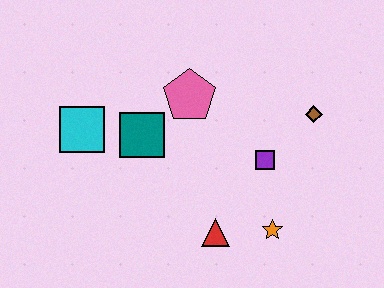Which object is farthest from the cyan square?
The brown diamond is farthest from the cyan square.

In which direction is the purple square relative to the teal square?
The purple square is to the right of the teal square.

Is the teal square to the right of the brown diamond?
No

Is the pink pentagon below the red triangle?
No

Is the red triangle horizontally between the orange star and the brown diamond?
No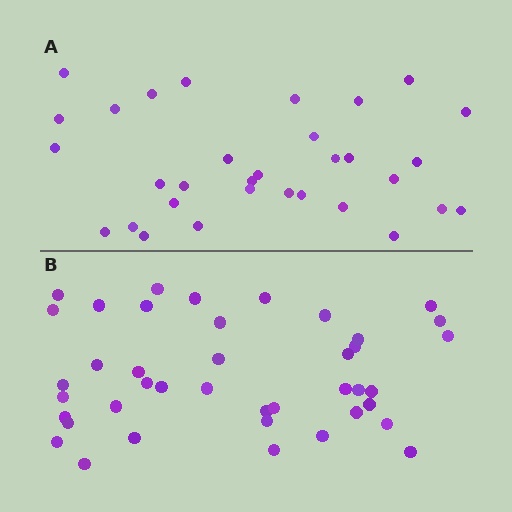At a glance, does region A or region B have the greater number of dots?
Region B (the bottom region) has more dots.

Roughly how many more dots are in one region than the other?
Region B has roughly 8 or so more dots than region A.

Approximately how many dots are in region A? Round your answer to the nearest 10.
About 30 dots. (The exact count is 32, which rounds to 30.)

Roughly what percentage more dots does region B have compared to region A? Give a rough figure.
About 30% more.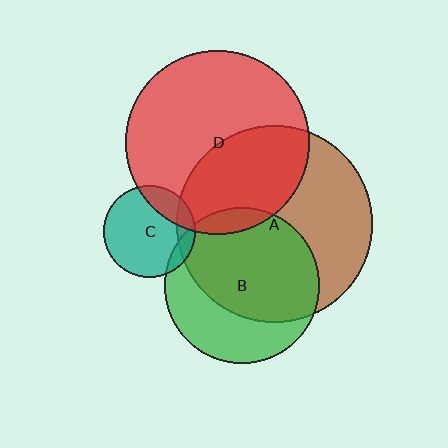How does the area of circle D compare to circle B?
Approximately 1.4 times.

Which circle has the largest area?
Circle A (brown).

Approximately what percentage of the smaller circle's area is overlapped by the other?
Approximately 10%.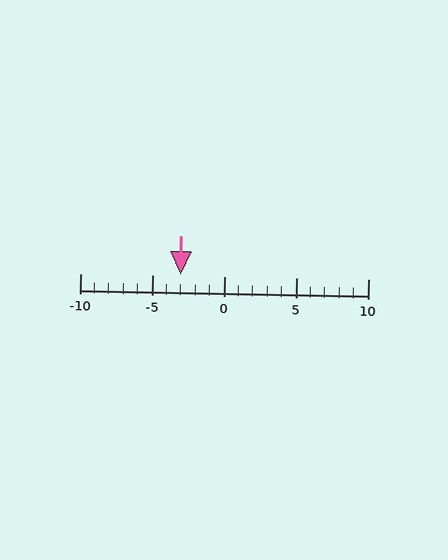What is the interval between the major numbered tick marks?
The major tick marks are spaced 5 units apart.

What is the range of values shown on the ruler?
The ruler shows values from -10 to 10.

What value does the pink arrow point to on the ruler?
The pink arrow points to approximately -3.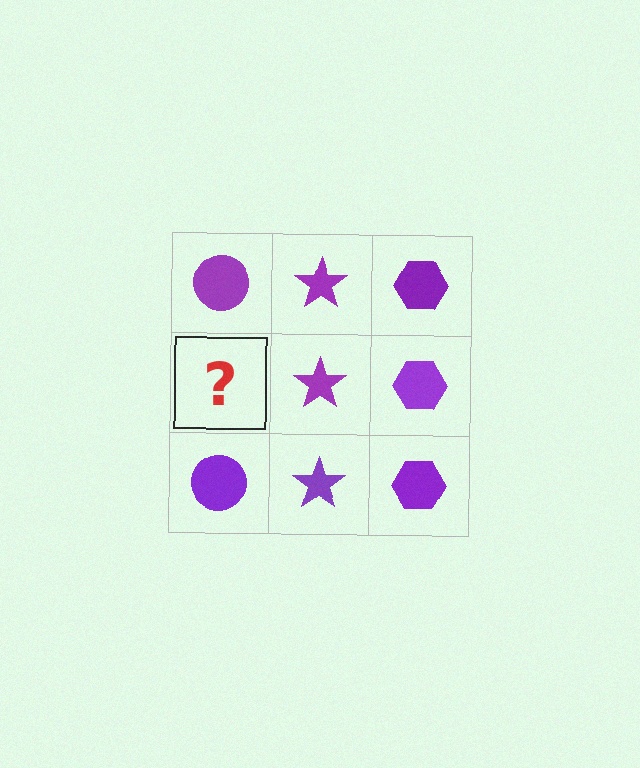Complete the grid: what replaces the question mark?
The question mark should be replaced with a purple circle.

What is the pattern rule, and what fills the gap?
The rule is that each column has a consistent shape. The gap should be filled with a purple circle.